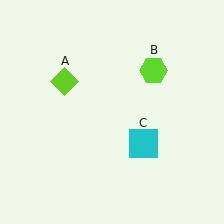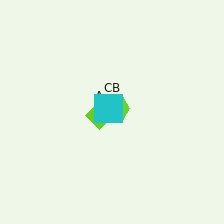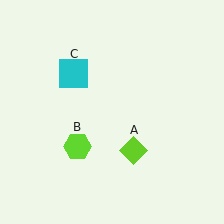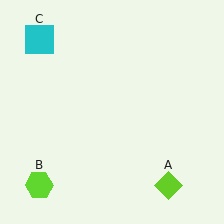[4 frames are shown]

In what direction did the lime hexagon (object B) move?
The lime hexagon (object B) moved down and to the left.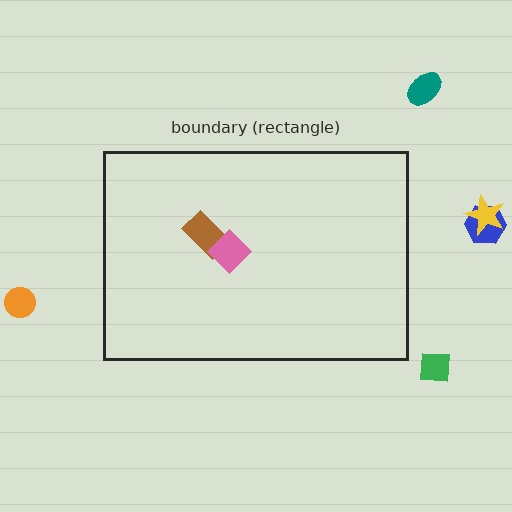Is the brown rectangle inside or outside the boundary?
Inside.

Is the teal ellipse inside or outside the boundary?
Outside.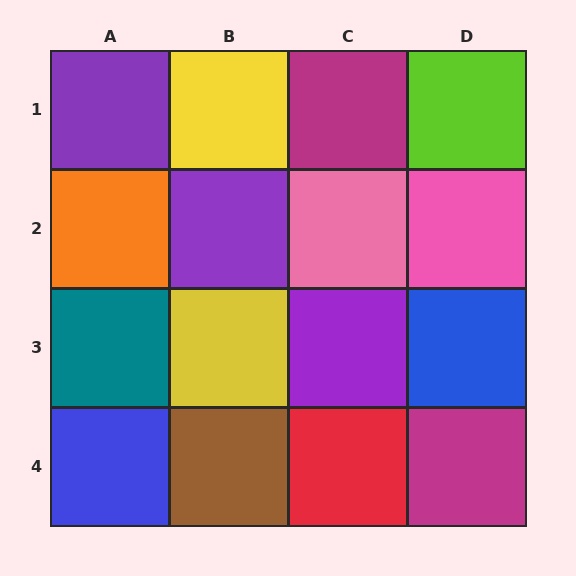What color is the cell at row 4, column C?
Red.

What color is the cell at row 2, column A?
Orange.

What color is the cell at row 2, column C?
Pink.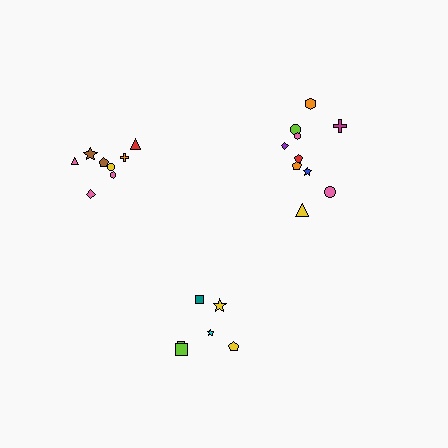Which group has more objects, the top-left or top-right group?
The top-right group.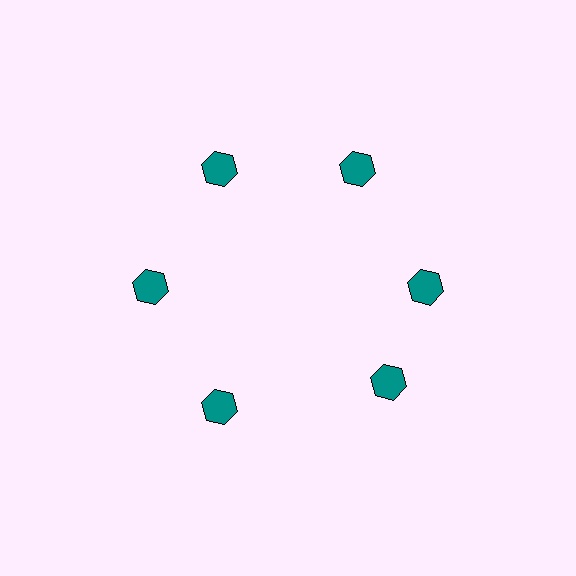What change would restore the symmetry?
The symmetry would be restored by rotating it back into even spacing with its neighbors so that all 6 hexagons sit at equal angles and equal distance from the center.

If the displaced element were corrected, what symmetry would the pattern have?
It would have 6-fold rotational symmetry — the pattern would map onto itself every 60 degrees.